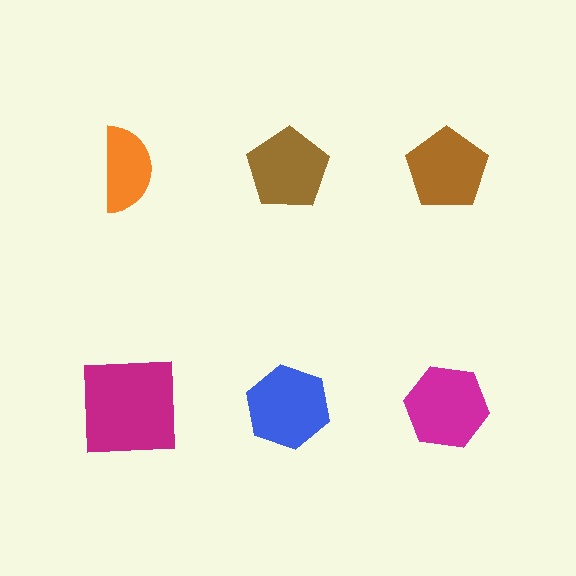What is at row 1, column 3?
A brown pentagon.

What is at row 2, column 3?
A magenta hexagon.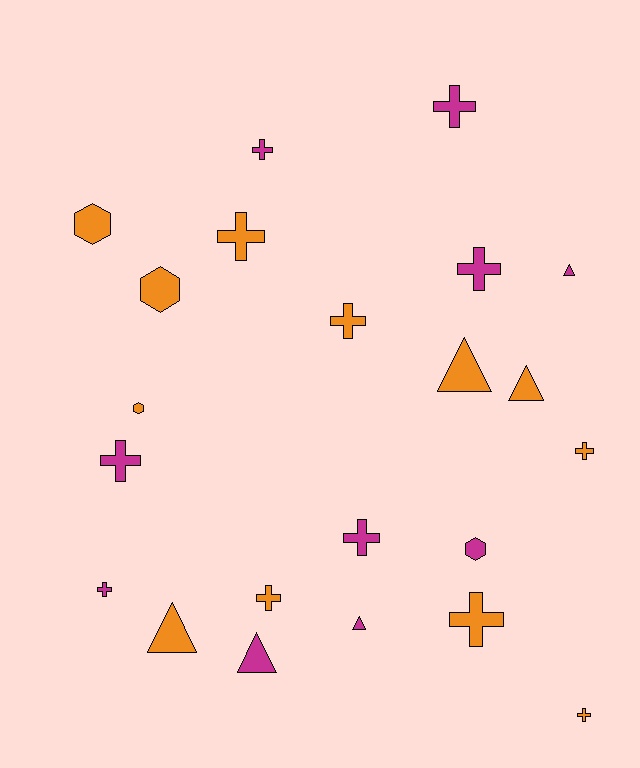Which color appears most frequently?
Orange, with 12 objects.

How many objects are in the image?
There are 22 objects.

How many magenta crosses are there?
There are 6 magenta crosses.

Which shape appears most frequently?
Cross, with 12 objects.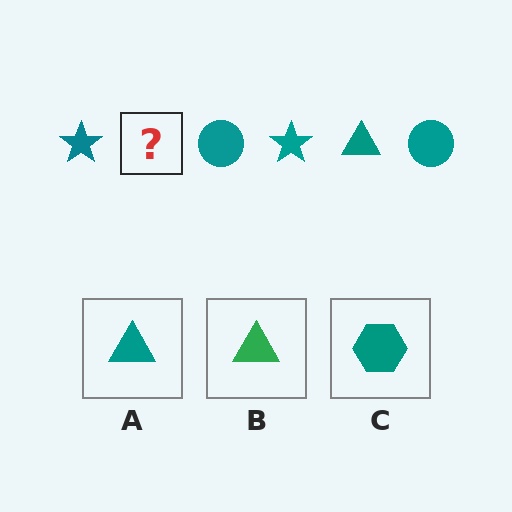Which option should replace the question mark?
Option A.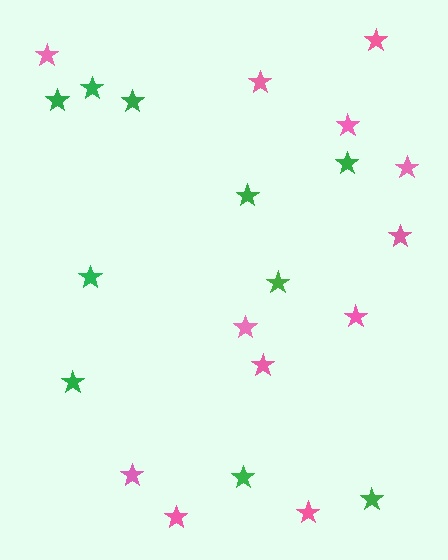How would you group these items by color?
There are 2 groups: one group of pink stars (12) and one group of green stars (10).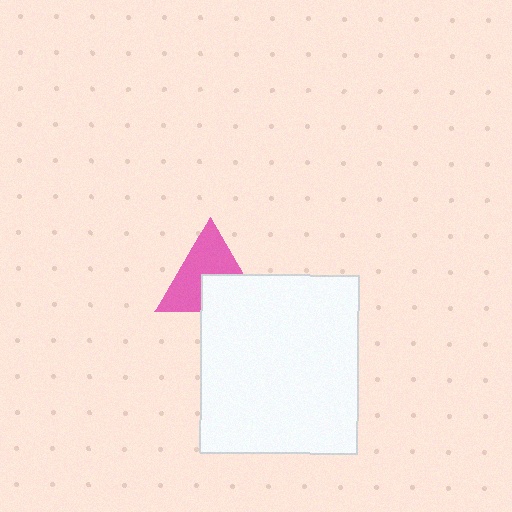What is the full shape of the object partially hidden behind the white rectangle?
The partially hidden object is a pink triangle.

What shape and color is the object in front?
The object in front is a white rectangle.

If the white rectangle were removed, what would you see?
You would see the complete pink triangle.